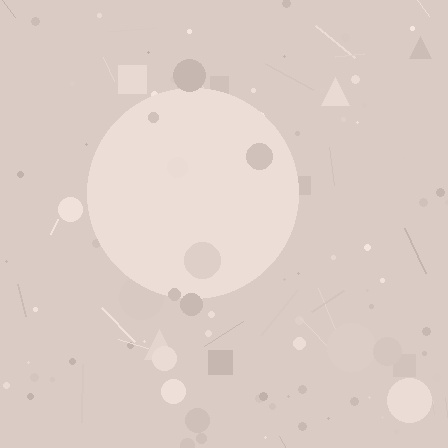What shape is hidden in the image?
A circle is hidden in the image.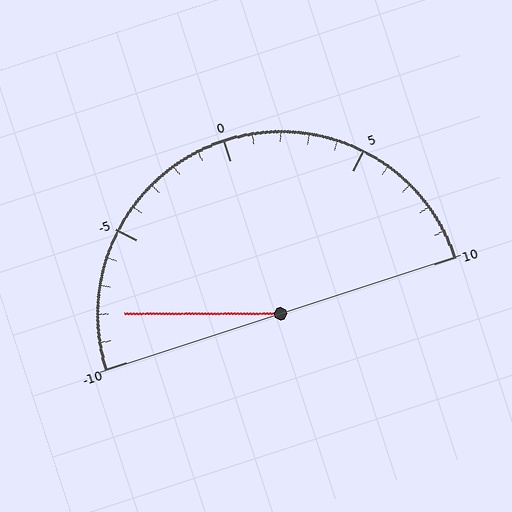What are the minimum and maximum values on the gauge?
The gauge ranges from -10 to 10.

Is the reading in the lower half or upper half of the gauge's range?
The reading is in the lower half of the range (-10 to 10).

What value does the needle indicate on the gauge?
The needle indicates approximately -8.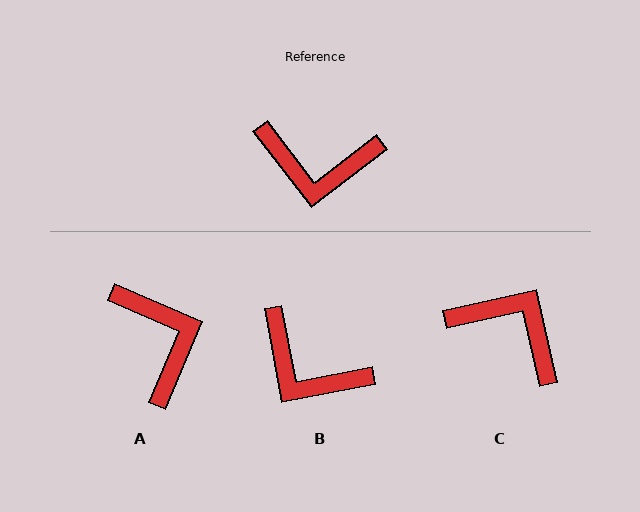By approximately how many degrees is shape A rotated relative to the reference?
Approximately 119 degrees counter-clockwise.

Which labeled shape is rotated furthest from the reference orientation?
C, about 155 degrees away.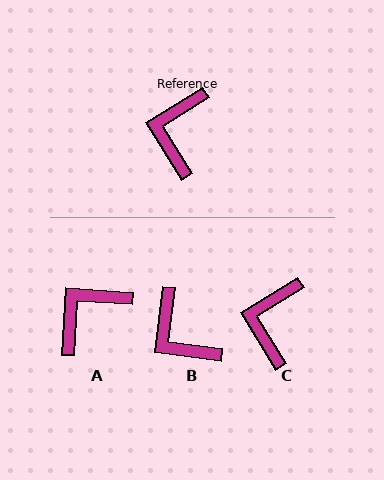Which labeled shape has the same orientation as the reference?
C.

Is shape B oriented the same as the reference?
No, it is off by about 51 degrees.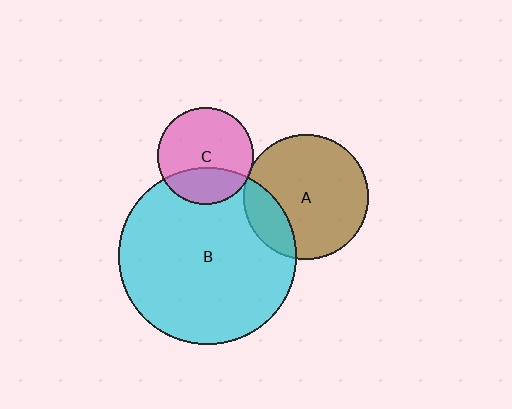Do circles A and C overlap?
Yes.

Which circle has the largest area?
Circle B (cyan).